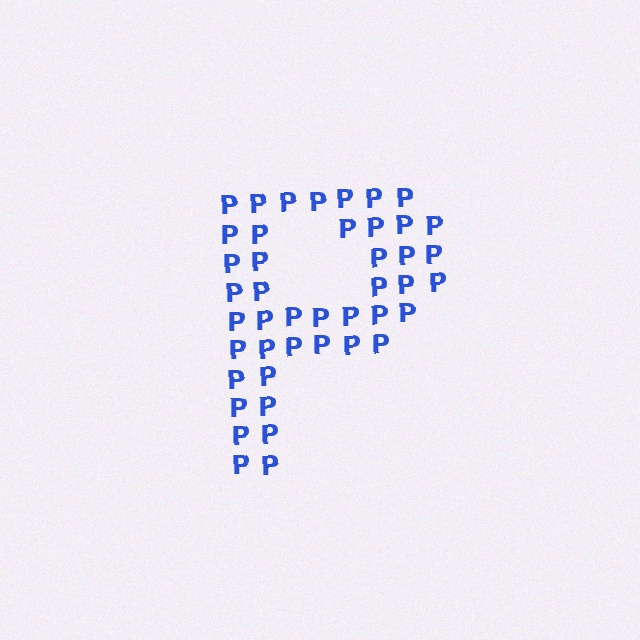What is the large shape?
The large shape is the letter P.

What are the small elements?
The small elements are letter P's.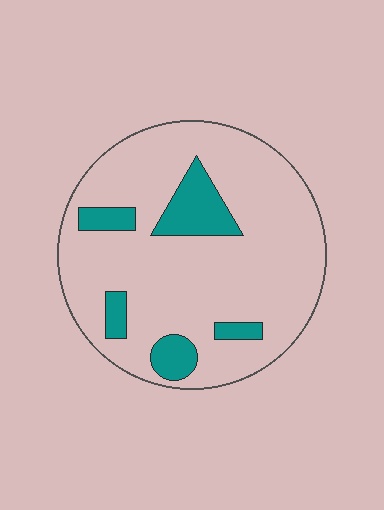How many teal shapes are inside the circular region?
5.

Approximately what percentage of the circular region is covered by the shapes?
Approximately 15%.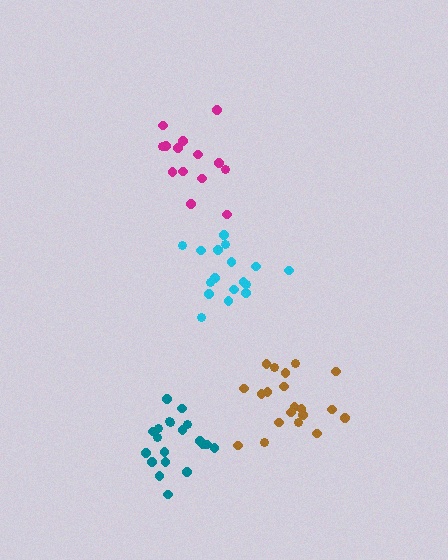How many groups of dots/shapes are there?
There are 4 groups.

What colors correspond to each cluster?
The clusters are colored: teal, magenta, brown, cyan.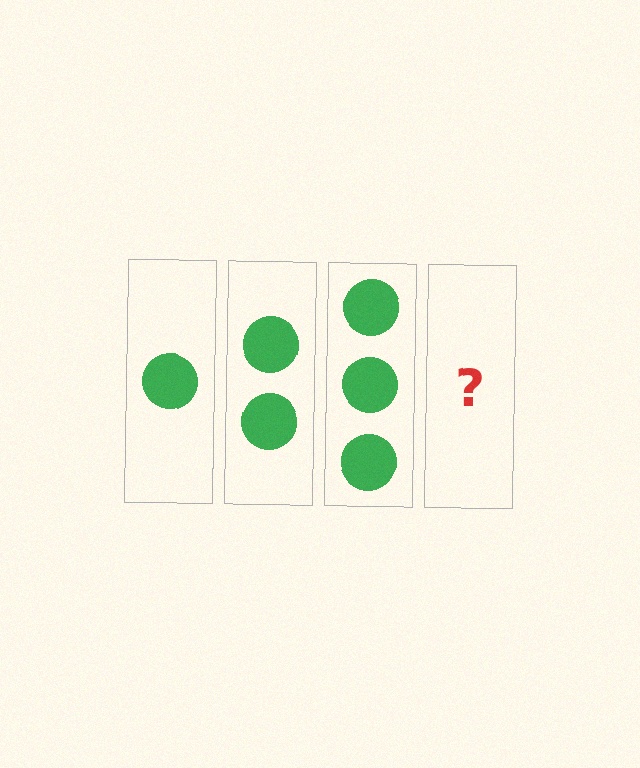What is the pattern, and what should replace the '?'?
The pattern is that each step adds one more circle. The '?' should be 4 circles.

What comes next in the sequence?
The next element should be 4 circles.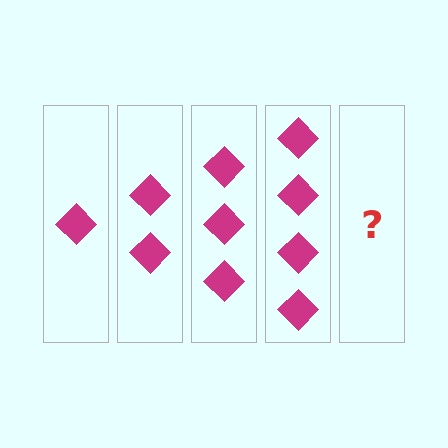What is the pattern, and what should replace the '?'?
The pattern is that each step adds one more diamond. The '?' should be 5 diamonds.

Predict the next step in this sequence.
The next step is 5 diamonds.